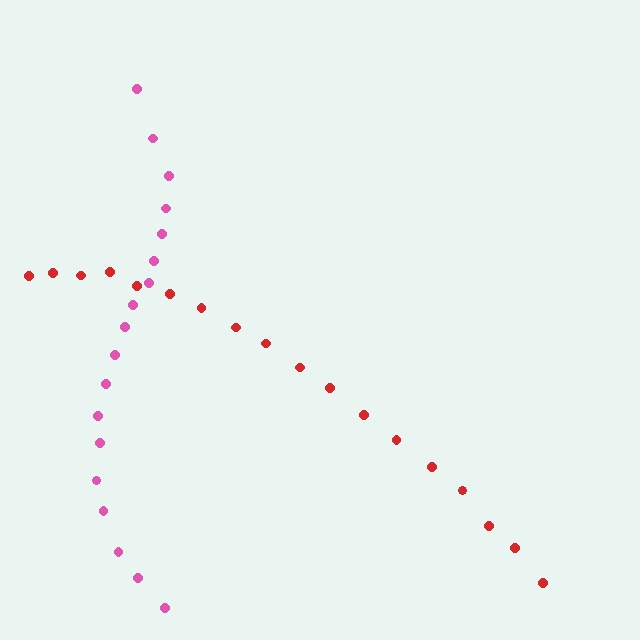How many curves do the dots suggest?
There are 2 distinct paths.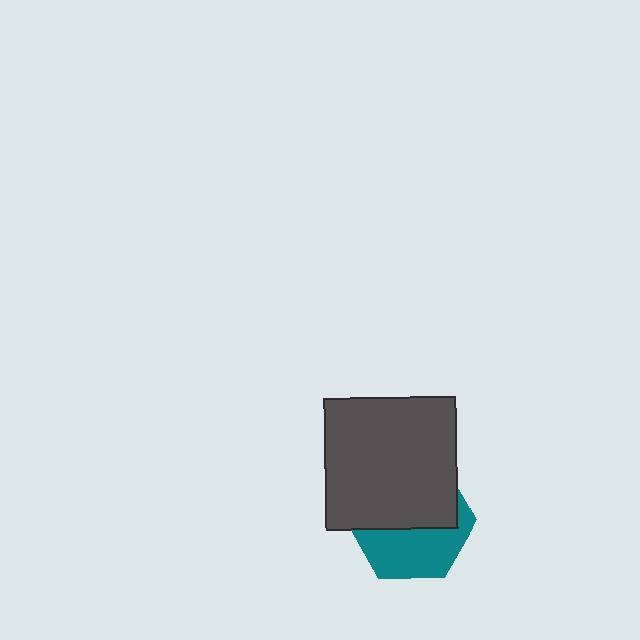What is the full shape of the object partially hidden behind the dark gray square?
The partially hidden object is a teal hexagon.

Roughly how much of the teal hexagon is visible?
A small part of it is visible (roughly 44%).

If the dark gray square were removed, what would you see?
You would see the complete teal hexagon.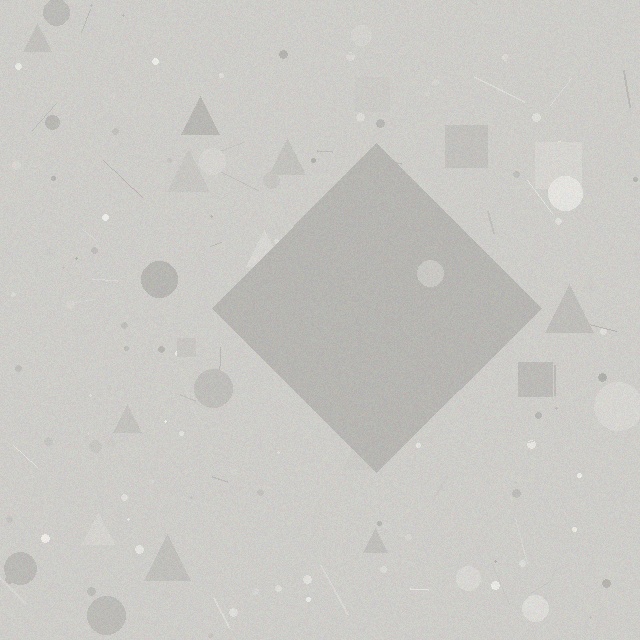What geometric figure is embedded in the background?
A diamond is embedded in the background.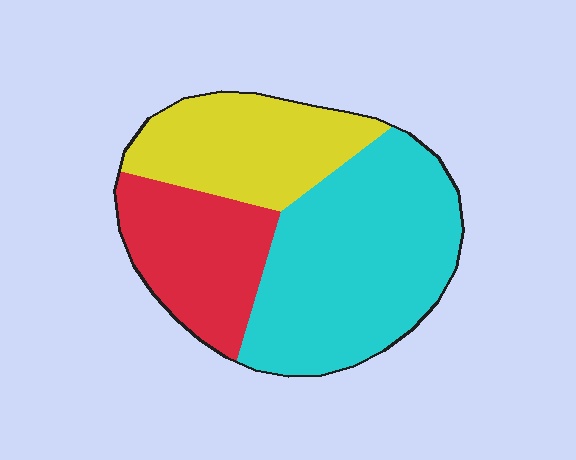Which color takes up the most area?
Cyan, at roughly 50%.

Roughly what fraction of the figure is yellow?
Yellow covers around 25% of the figure.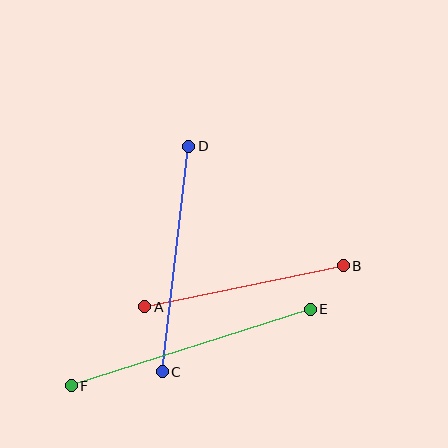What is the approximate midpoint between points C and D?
The midpoint is at approximately (175, 259) pixels.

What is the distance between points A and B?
The distance is approximately 202 pixels.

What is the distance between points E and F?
The distance is approximately 251 pixels.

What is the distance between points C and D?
The distance is approximately 227 pixels.